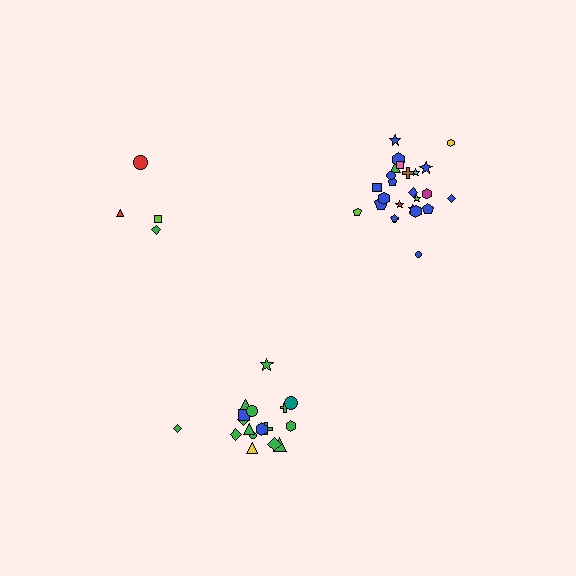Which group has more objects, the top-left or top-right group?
The top-right group.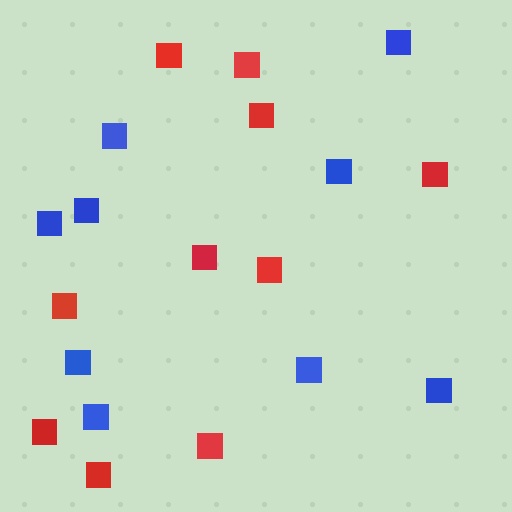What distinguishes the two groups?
There are 2 groups: one group of red squares (10) and one group of blue squares (9).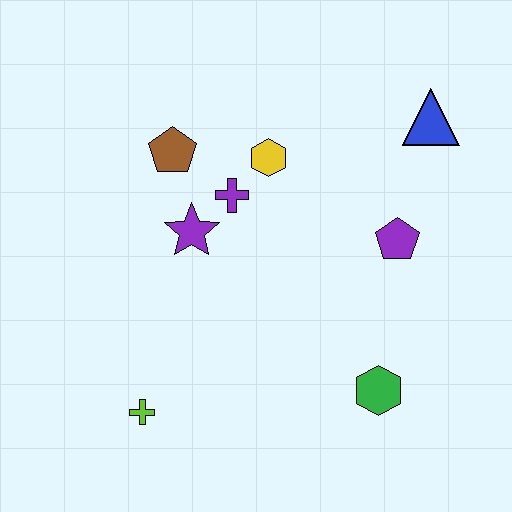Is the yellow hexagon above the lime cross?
Yes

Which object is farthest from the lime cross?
The blue triangle is farthest from the lime cross.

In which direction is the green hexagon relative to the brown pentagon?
The green hexagon is below the brown pentagon.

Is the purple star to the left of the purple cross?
Yes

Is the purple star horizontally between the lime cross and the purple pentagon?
Yes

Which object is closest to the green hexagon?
The purple pentagon is closest to the green hexagon.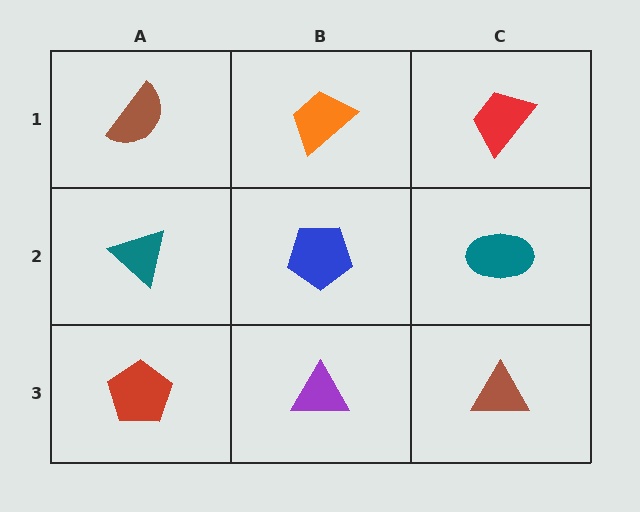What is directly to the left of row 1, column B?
A brown semicircle.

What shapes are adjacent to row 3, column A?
A teal triangle (row 2, column A), a purple triangle (row 3, column B).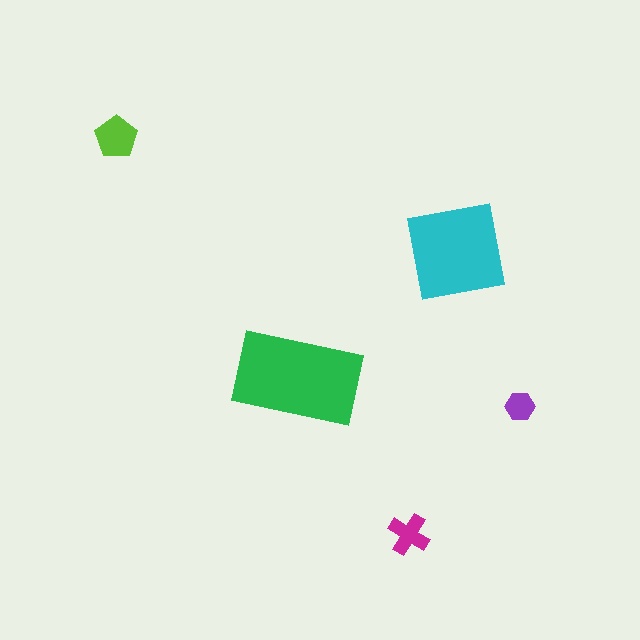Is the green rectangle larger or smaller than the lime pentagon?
Larger.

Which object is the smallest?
The purple hexagon.